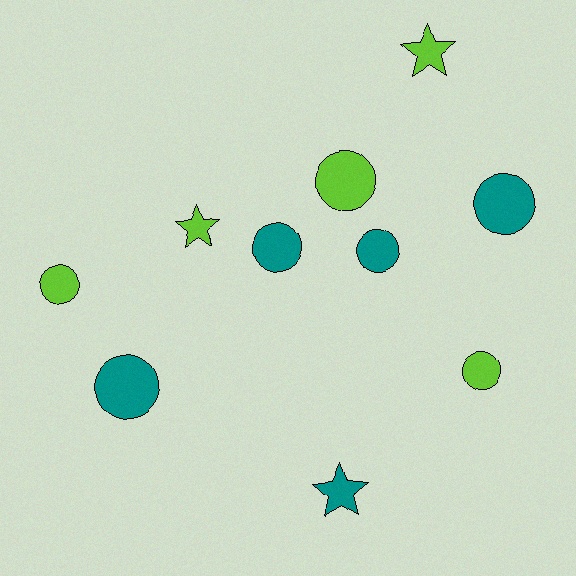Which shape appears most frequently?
Circle, with 7 objects.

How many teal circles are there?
There are 4 teal circles.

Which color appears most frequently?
Teal, with 5 objects.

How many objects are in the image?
There are 10 objects.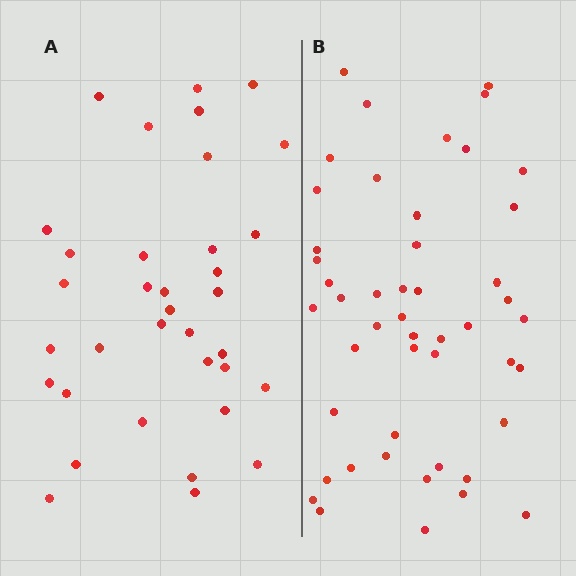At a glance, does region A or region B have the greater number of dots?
Region B (the right region) has more dots.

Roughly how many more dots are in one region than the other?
Region B has approximately 15 more dots than region A.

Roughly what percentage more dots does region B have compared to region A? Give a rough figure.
About 35% more.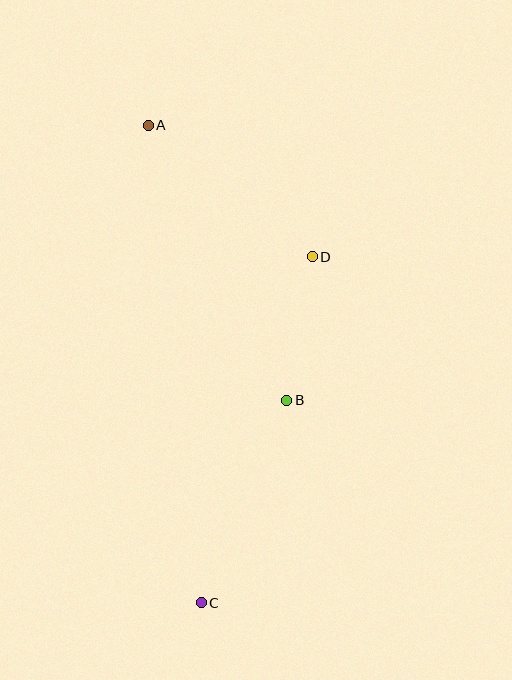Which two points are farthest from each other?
Points A and C are farthest from each other.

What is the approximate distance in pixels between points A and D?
The distance between A and D is approximately 210 pixels.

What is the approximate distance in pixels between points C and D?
The distance between C and D is approximately 363 pixels.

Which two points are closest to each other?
Points B and D are closest to each other.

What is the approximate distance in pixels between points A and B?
The distance between A and B is approximately 307 pixels.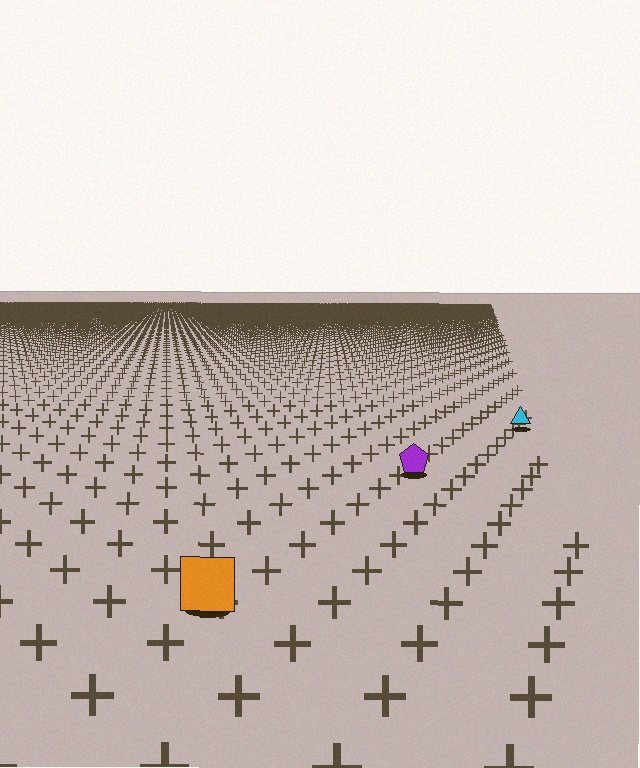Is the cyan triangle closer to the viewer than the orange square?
No. The orange square is closer — you can tell from the texture gradient: the ground texture is coarser near it.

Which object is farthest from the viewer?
The cyan triangle is farthest from the viewer. It appears smaller and the ground texture around it is denser.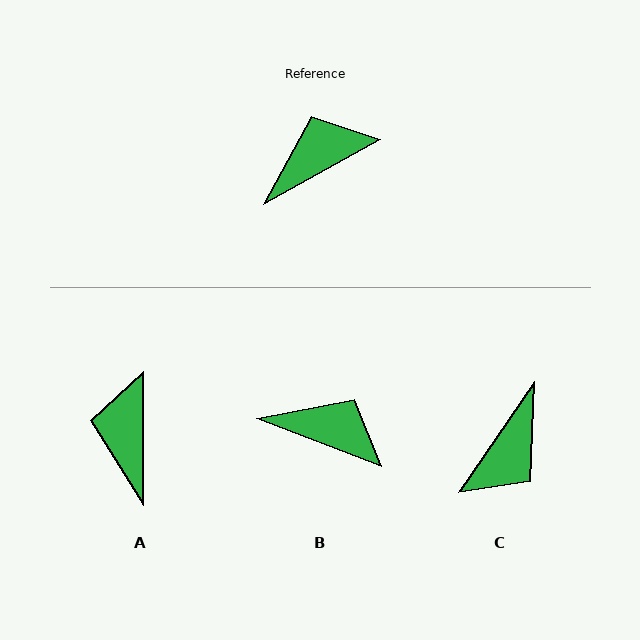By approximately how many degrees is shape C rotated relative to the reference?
Approximately 153 degrees clockwise.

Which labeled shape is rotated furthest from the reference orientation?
C, about 153 degrees away.